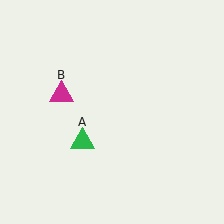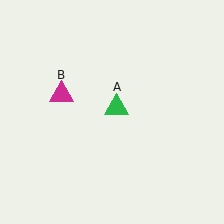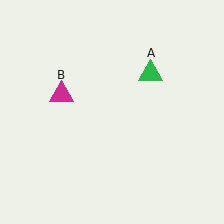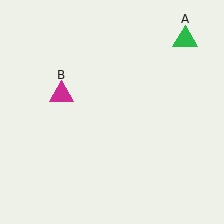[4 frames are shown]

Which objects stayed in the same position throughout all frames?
Magenta triangle (object B) remained stationary.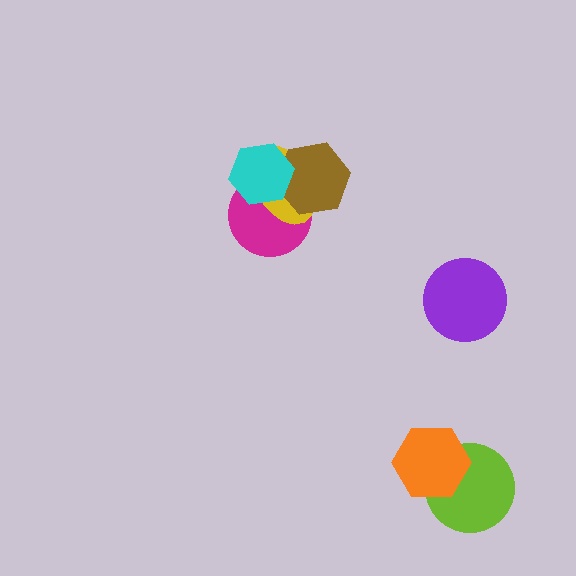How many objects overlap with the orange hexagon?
1 object overlaps with the orange hexagon.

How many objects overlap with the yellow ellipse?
3 objects overlap with the yellow ellipse.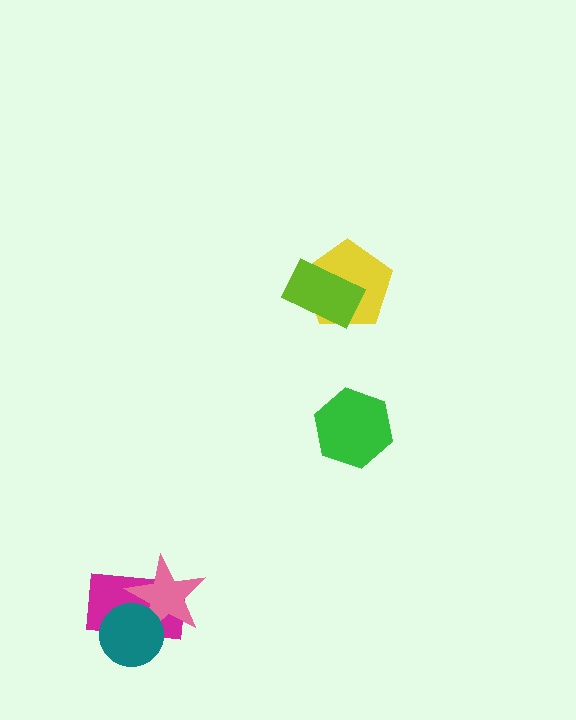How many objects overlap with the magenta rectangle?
2 objects overlap with the magenta rectangle.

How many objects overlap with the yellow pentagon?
1 object overlaps with the yellow pentagon.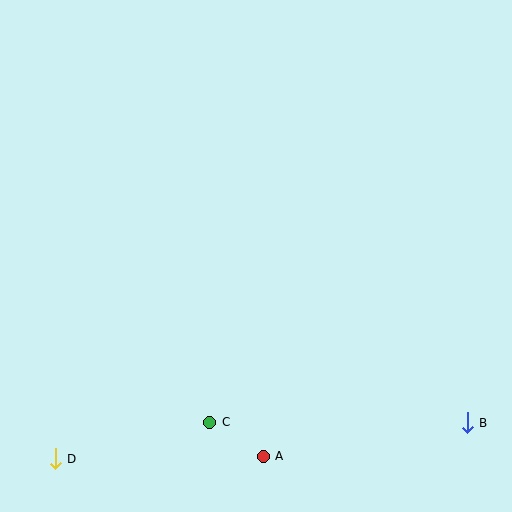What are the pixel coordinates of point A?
Point A is at (263, 456).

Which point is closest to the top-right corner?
Point B is closest to the top-right corner.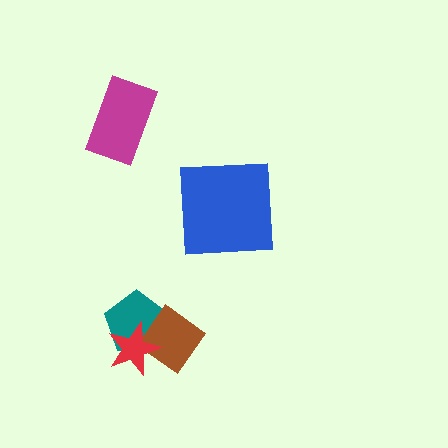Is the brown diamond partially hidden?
Yes, it is partially covered by another shape.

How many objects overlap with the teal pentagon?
2 objects overlap with the teal pentagon.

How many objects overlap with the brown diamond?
2 objects overlap with the brown diamond.